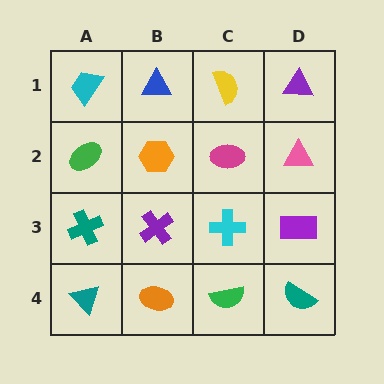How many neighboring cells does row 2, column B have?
4.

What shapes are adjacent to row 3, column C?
A magenta ellipse (row 2, column C), a green semicircle (row 4, column C), a purple cross (row 3, column B), a purple rectangle (row 3, column D).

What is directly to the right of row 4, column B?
A green semicircle.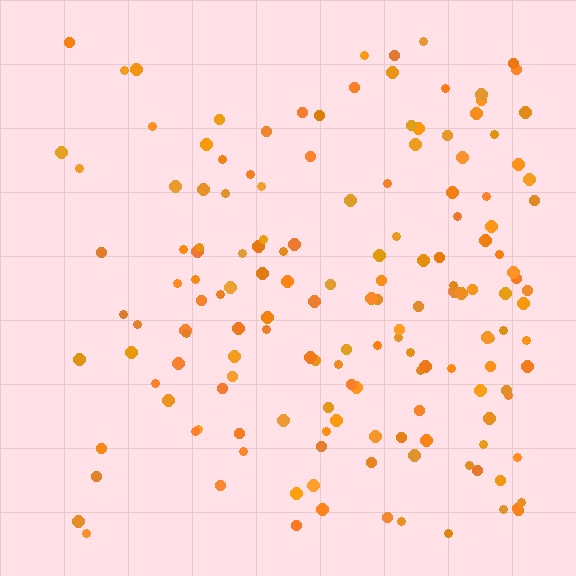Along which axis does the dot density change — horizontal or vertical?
Horizontal.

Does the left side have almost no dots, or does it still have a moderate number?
Still a moderate number, just noticeably fewer than the right.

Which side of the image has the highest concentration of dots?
The right.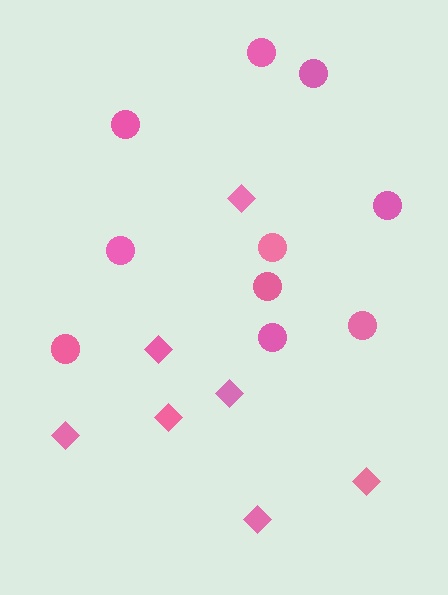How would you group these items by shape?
There are 2 groups: one group of diamonds (7) and one group of circles (10).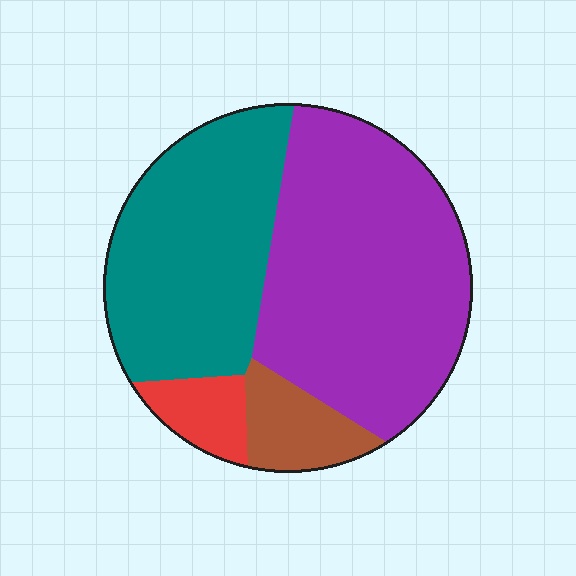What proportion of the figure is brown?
Brown takes up about one tenth (1/10) of the figure.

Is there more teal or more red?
Teal.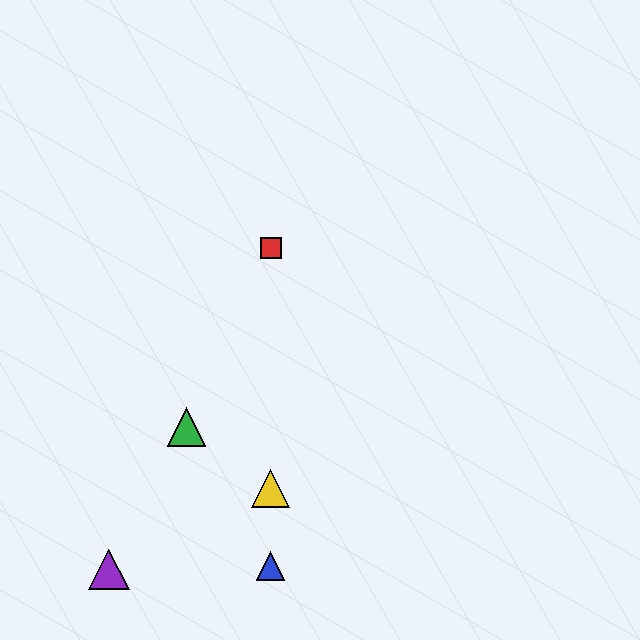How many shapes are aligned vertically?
3 shapes (the red square, the blue triangle, the yellow triangle) are aligned vertically.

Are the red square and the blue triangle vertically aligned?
Yes, both are at x≈271.